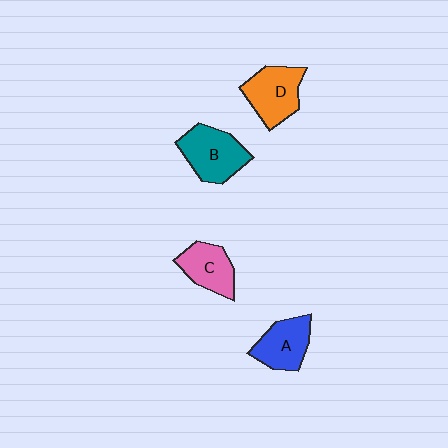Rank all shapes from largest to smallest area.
From largest to smallest: B (teal), D (orange), A (blue), C (pink).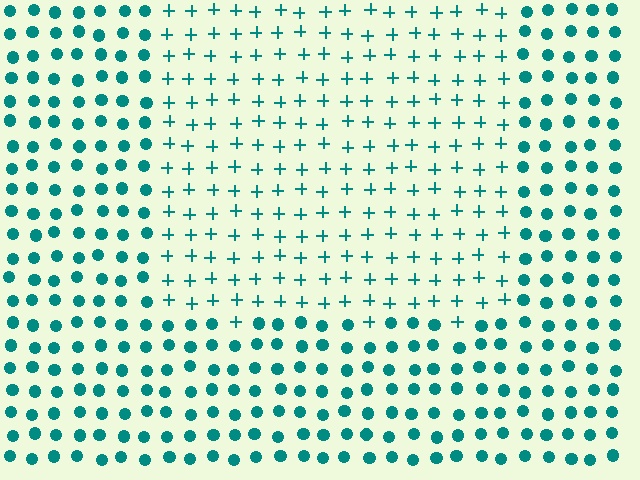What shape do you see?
I see a rectangle.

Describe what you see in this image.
The image is filled with small teal elements arranged in a uniform grid. A rectangle-shaped region contains plus signs, while the surrounding area contains circles. The boundary is defined purely by the change in element shape.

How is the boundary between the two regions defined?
The boundary is defined by a change in element shape: plus signs inside vs. circles outside. All elements share the same color and spacing.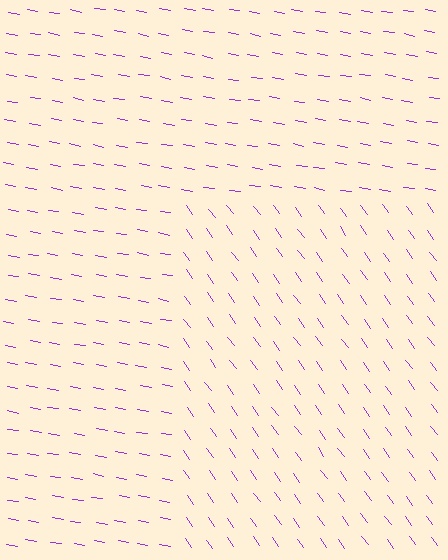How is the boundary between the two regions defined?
The boundary is defined purely by a change in line orientation (approximately 45 degrees difference). All lines are the same color and thickness.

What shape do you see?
I see a rectangle.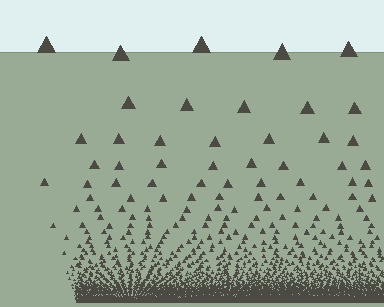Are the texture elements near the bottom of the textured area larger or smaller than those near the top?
Smaller. The gradient is inverted — elements near the bottom are smaller and denser.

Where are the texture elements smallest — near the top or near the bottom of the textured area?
Near the bottom.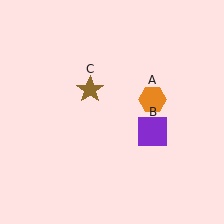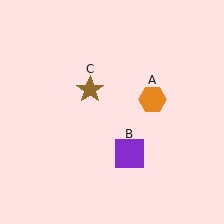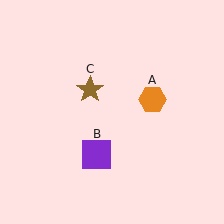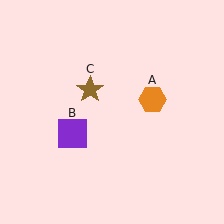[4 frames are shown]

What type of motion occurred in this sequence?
The purple square (object B) rotated clockwise around the center of the scene.